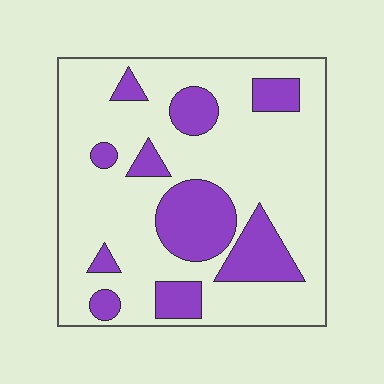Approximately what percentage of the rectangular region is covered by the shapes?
Approximately 25%.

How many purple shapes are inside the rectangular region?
10.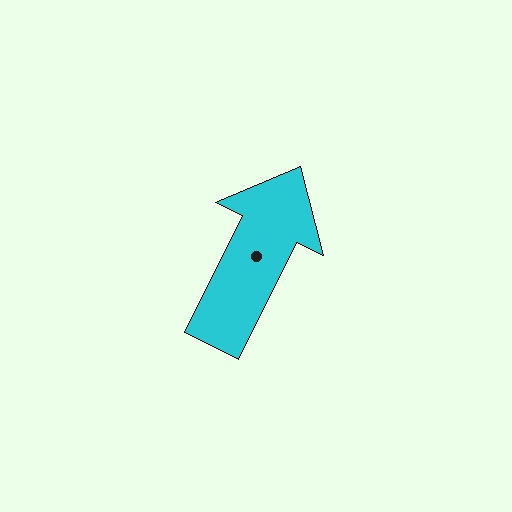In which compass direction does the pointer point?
Northeast.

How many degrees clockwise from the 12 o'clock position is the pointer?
Approximately 26 degrees.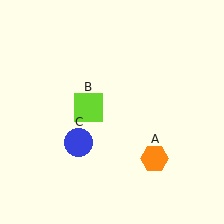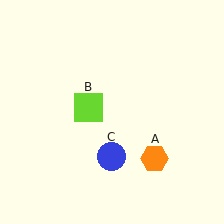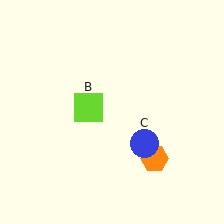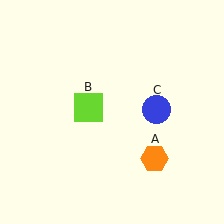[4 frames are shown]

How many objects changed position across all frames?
1 object changed position: blue circle (object C).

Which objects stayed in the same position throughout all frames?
Orange hexagon (object A) and lime square (object B) remained stationary.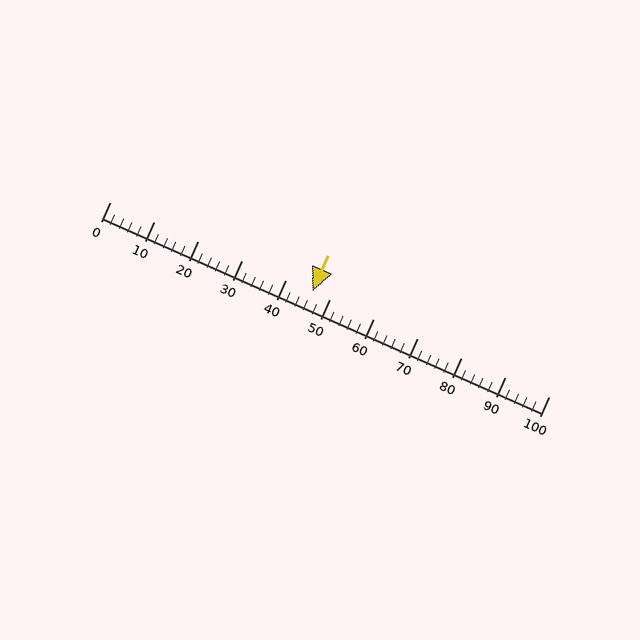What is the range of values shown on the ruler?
The ruler shows values from 0 to 100.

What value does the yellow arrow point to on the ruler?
The yellow arrow points to approximately 46.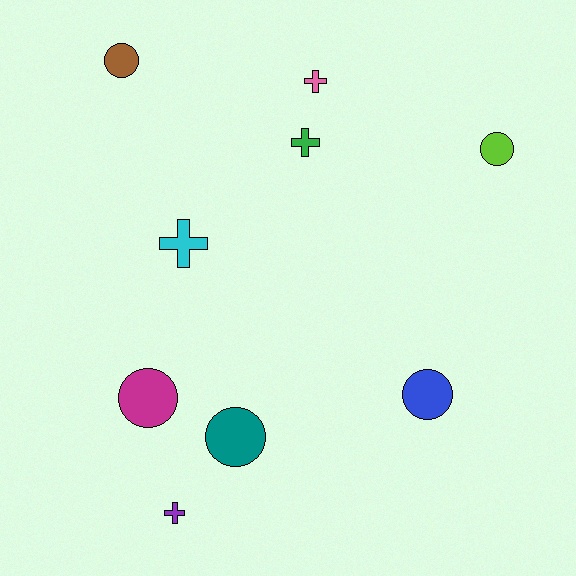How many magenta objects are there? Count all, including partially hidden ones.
There is 1 magenta object.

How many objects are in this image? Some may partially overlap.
There are 9 objects.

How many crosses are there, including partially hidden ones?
There are 4 crosses.